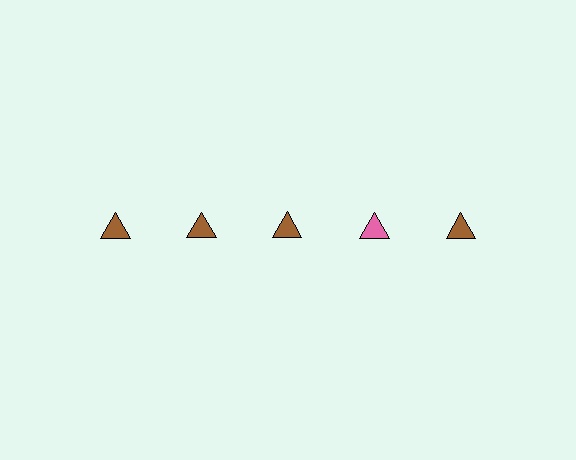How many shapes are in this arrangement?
There are 5 shapes arranged in a grid pattern.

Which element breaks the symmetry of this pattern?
The pink triangle in the top row, second from right column breaks the symmetry. All other shapes are brown triangles.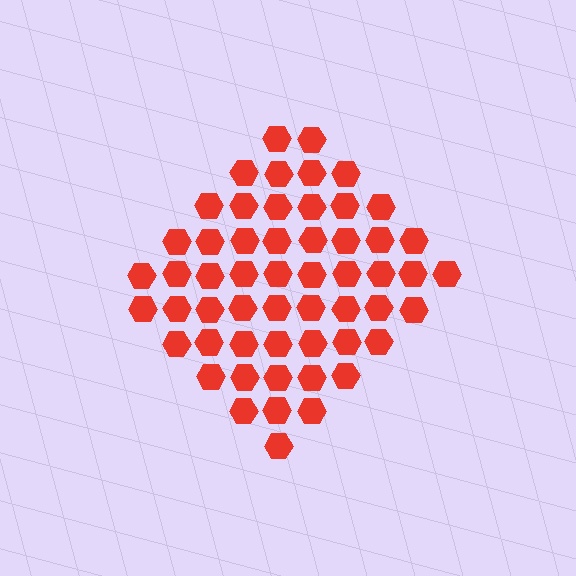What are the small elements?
The small elements are hexagons.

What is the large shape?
The large shape is a diamond.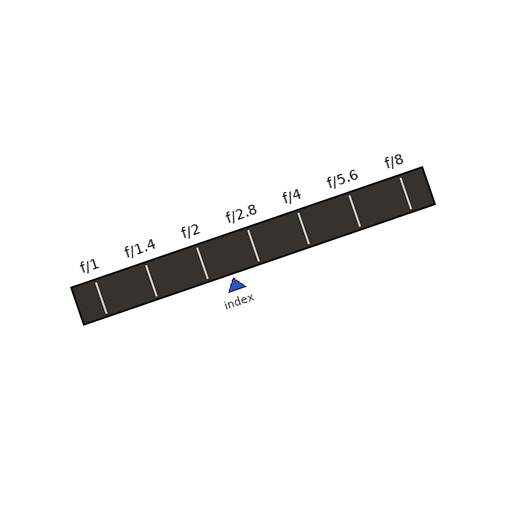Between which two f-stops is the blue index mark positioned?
The index mark is between f/2 and f/2.8.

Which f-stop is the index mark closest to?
The index mark is closest to f/2.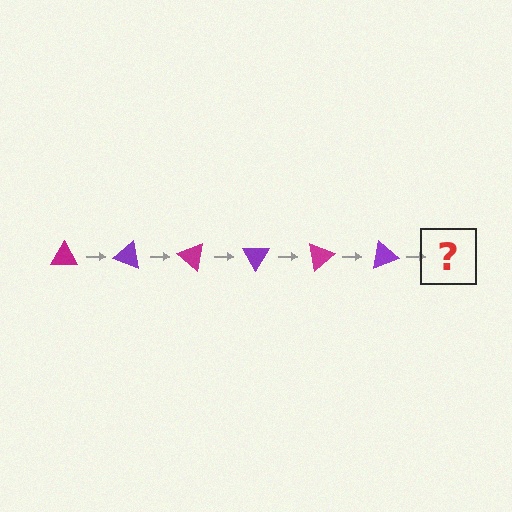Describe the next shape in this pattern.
It should be a magenta triangle, rotated 120 degrees from the start.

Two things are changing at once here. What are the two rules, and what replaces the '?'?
The two rules are that it rotates 20 degrees each step and the color cycles through magenta and purple. The '?' should be a magenta triangle, rotated 120 degrees from the start.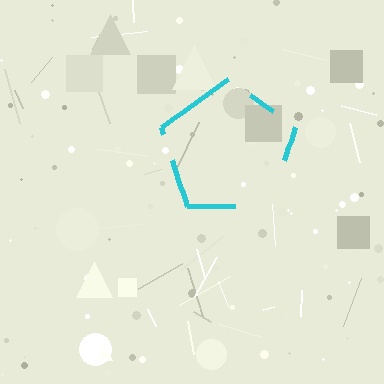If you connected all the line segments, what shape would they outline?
They would outline a pentagon.